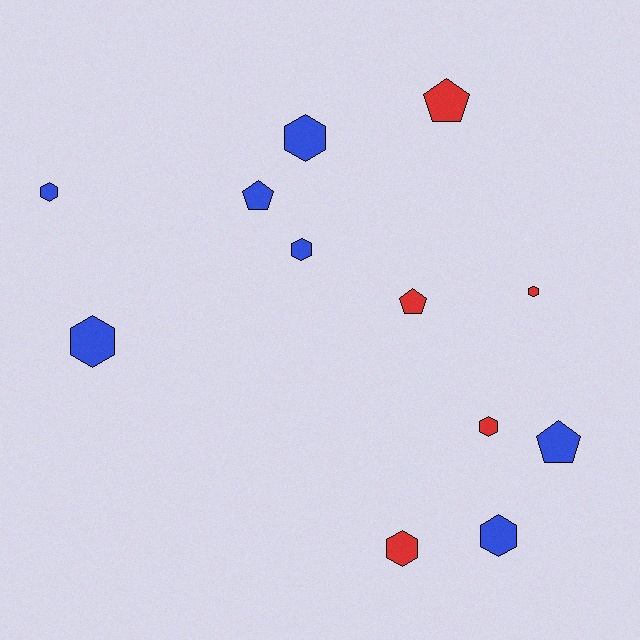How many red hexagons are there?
There are 3 red hexagons.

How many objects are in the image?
There are 12 objects.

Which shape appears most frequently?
Hexagon, with 8 objects.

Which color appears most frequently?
Blue, with 7 objects.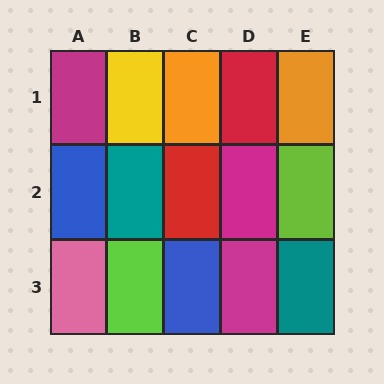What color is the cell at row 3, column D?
Magenta.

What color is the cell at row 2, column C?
Red.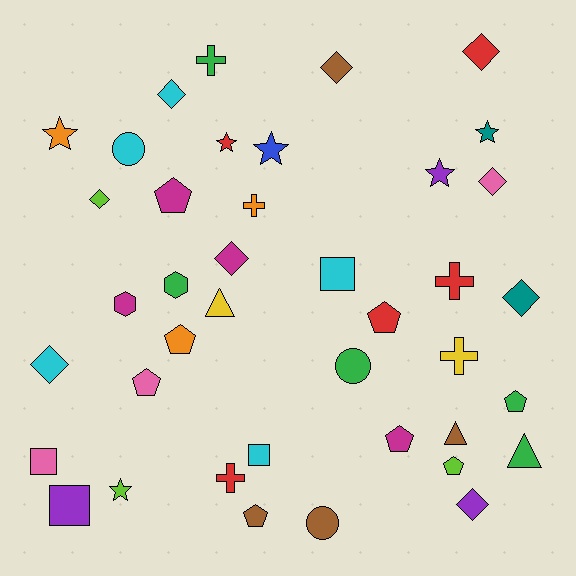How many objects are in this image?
There are 40 objects.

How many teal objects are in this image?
There are 2 teal objects.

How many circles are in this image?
There are 3 circles.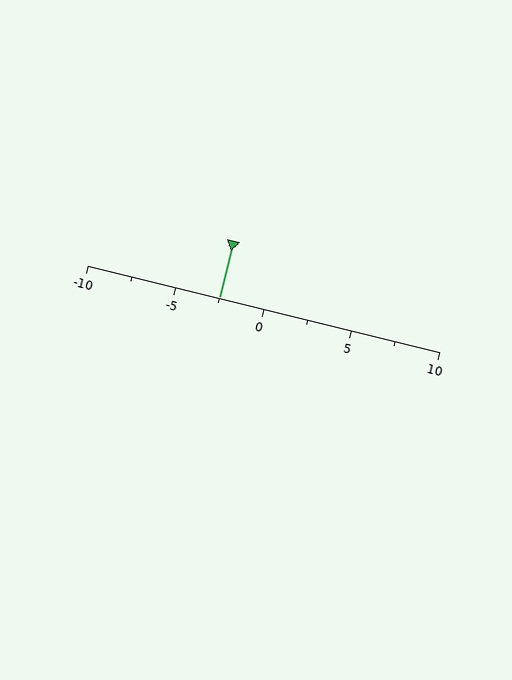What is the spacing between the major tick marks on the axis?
The major ticks are spaced 5 apart.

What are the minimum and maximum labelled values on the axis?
The axis runs from -10 to 10.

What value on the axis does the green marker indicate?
The marker indicates approximately -2.5.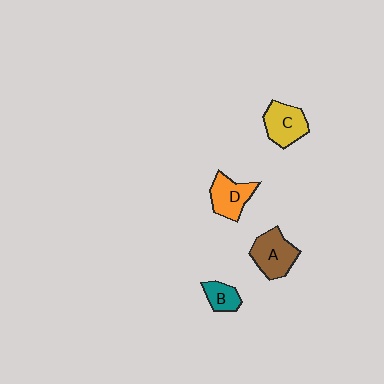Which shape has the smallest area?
Shape B (teal).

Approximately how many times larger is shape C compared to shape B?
Approximately 1.7 times.